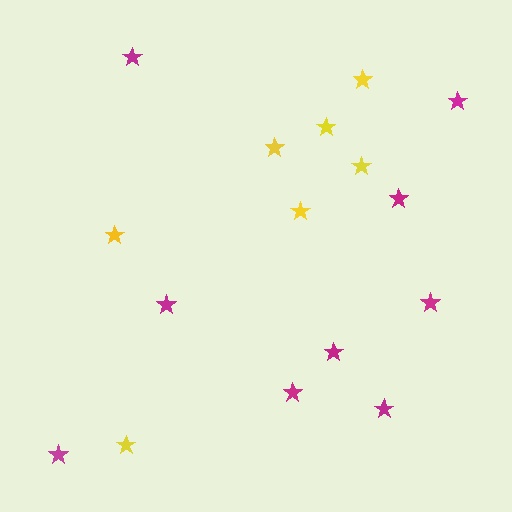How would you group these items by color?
There are 2 groups: one group of magenta stars (9) and one group of yellow stars (7).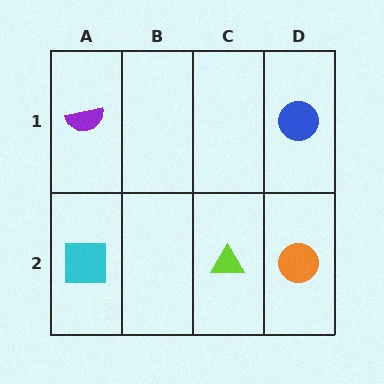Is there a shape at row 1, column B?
No, that cell is empty.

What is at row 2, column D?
An orange circle.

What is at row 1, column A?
A purple semicircle.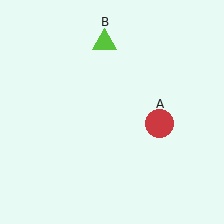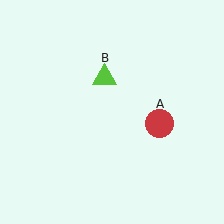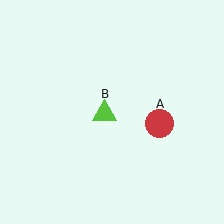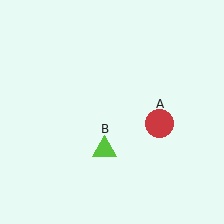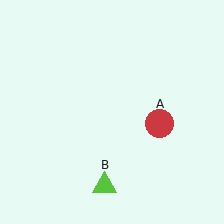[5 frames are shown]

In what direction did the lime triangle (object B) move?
The lime triangle (object B) moved down.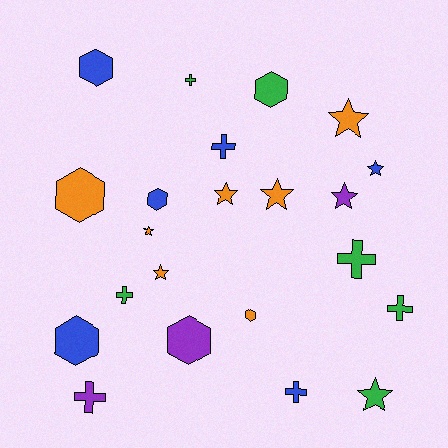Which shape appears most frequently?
Star, with 8 objects.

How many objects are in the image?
There are 22 objects.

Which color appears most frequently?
Orange, with 7 objects.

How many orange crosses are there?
There are no orange crosses.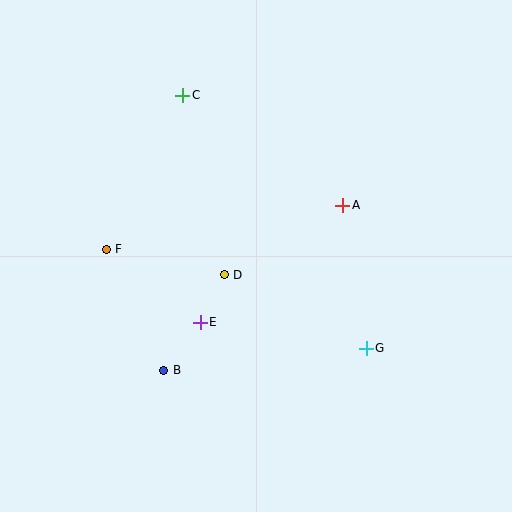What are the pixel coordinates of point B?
Point B is at (164, 370).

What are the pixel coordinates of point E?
Point E is at (200, 322).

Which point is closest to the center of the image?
Point D at (224, 275) is closest to the center.